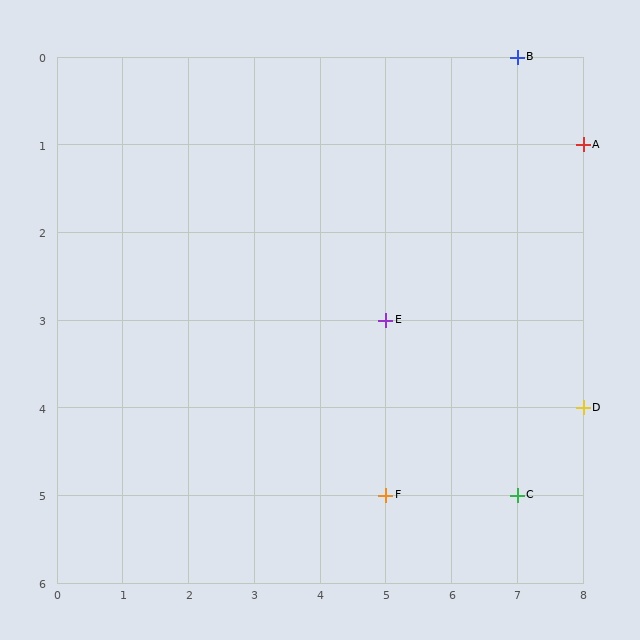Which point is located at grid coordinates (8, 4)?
Point D is at (8, 4).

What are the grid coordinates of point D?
Point D is at grid coordinates (8, 4).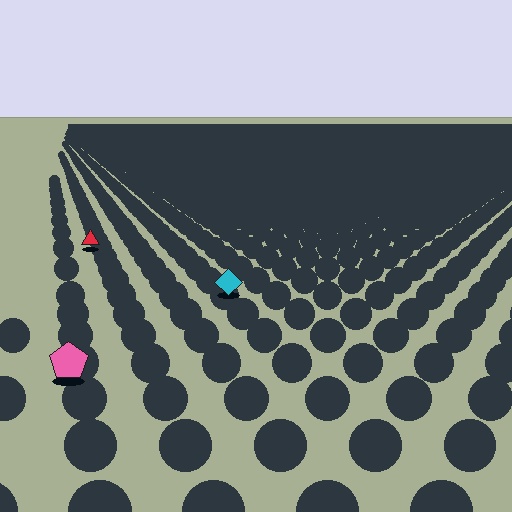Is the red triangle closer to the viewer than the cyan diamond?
No. The cyan diamond is closer — you can tell from the texture gradient: the ground texture is coarser near it.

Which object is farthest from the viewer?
The red triangle is farthest from the viewer. It appears smaller and the ground texture around it is denser.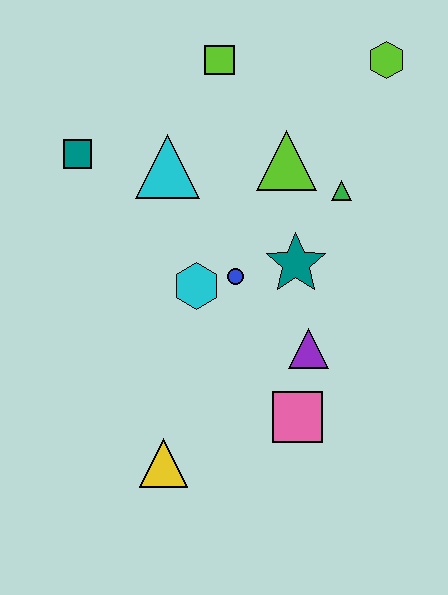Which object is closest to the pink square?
The purple triangle is closest to the pink square.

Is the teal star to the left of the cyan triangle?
No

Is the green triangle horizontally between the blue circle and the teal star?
No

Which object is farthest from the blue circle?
The lime hexagon is farthest from the blue circle.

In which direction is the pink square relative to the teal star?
The pink square is below the teal star.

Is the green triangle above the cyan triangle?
No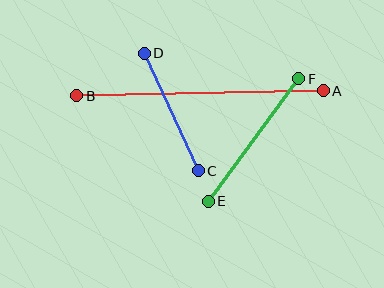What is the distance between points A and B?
The distance is approximately 246 pixels.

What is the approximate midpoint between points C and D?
The midpoint is at approximately (171, 112) pixels.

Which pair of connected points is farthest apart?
Points A and B are farthest apart.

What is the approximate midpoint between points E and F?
The midpoint is at approximately (254, 140) pixels.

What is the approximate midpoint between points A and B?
The midpoint is at approximately (200, 93) pixels.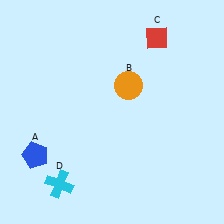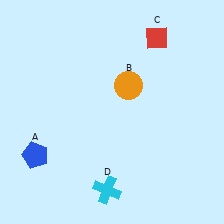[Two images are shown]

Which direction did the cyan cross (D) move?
The cyan cross (D) moved right.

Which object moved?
The cyan cross (D) moved right.